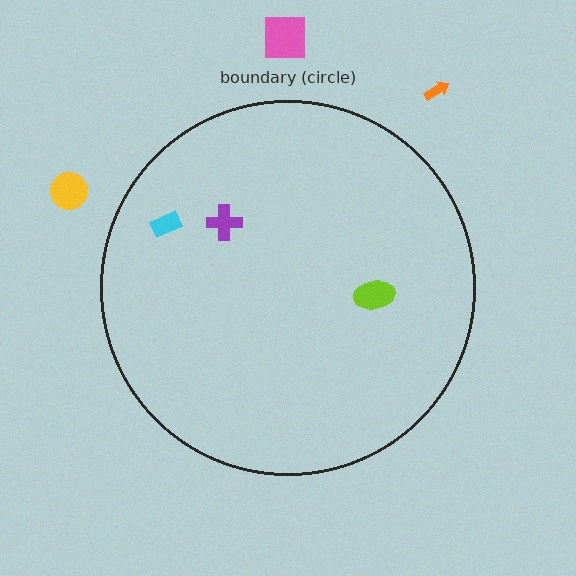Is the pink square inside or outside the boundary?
Outside.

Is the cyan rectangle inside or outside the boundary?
Inside.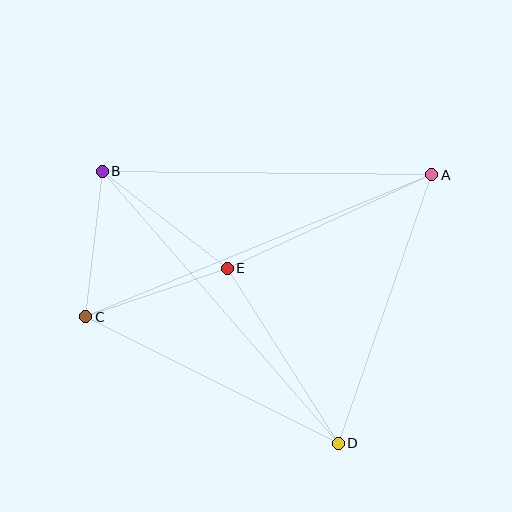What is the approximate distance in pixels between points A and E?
The distance between A and E is approximately 225 pixels.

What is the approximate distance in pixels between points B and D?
The distance between B and D is approximately 360 pixels.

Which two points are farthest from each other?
Points A and C are farthest from each other.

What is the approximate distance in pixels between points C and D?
The distance between C and D is approximately 282 pixels.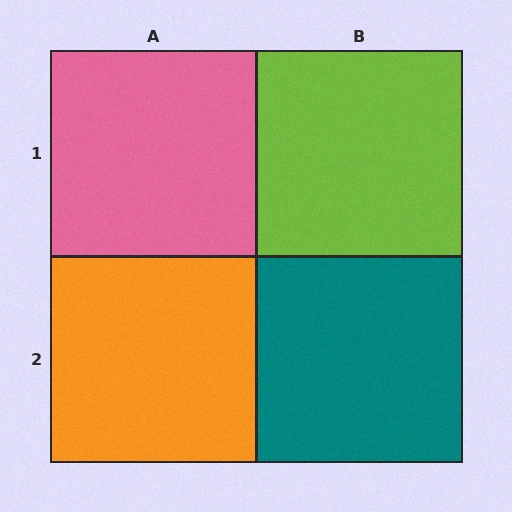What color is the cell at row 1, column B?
Lime.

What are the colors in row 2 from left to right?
Orange, teal.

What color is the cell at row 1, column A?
Pink.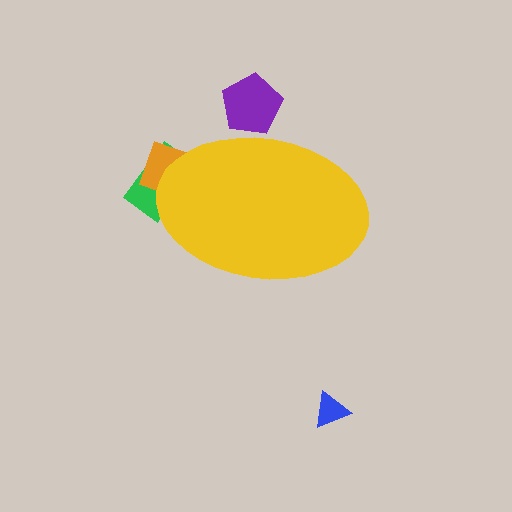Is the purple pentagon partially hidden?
Yes, the purple pentagon is partially hidden behind the yellow ellipse.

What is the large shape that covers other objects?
A yellow ellipse.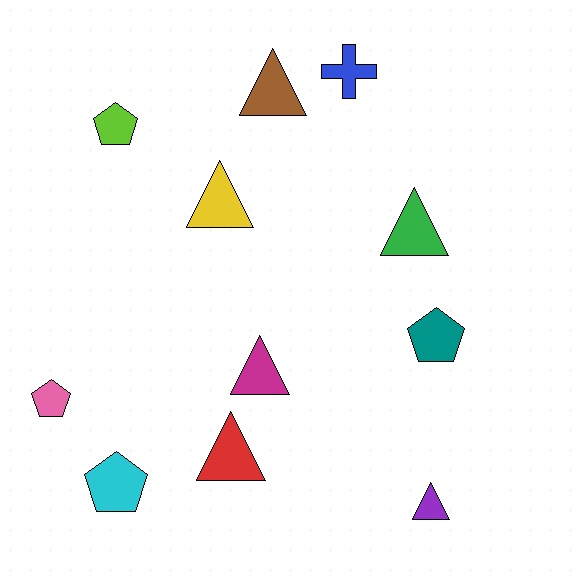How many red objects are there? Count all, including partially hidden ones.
There is 1 red object.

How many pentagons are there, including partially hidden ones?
There are 4 pentagons.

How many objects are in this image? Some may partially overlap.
There are 11 objects.